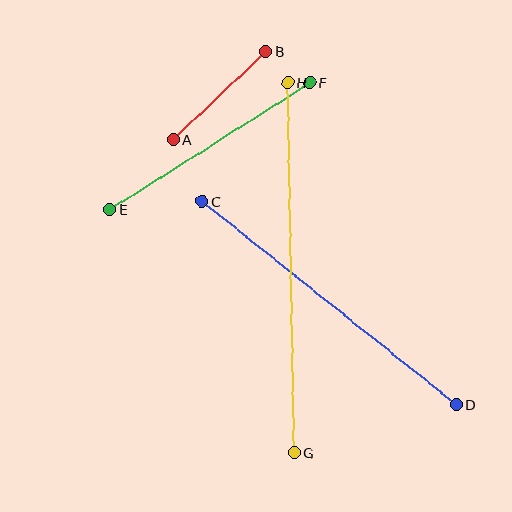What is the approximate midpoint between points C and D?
The midpoint is at approximately (329, 303) pixels.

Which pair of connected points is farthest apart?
Points G and H are farthest apart.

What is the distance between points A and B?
The distance is approximately 128 pixels.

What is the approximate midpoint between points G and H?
The midpoint is at approximately (291, 268) pixels.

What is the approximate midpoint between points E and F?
The midpoint is at approximately (210, 146) pixels.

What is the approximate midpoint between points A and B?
The midpoint is at approximately (220, 95) pixels.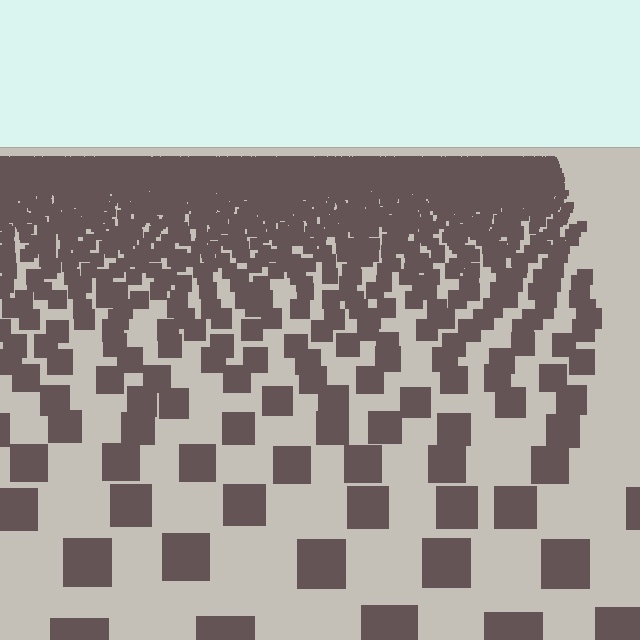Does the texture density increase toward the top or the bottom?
Density increases toward the top.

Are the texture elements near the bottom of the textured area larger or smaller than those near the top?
Larger. Near the bottom, elements are closer to the viewer and appear at a bigger on-screen size.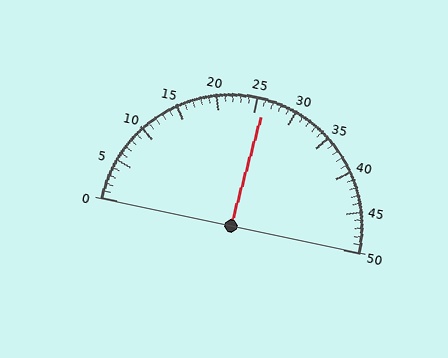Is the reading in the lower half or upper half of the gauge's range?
The reading is in the upper half of the range (0 to 50).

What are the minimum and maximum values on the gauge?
The gauge ranges from 0 to 50.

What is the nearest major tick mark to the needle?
The nearest major tick mark is 25.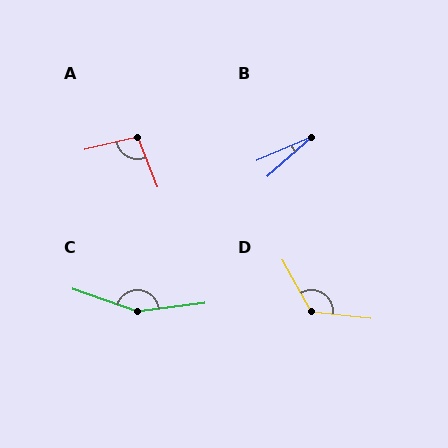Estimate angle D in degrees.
Approximately 125 degrees.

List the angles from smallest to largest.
B (19°), A (98°), D (125°), C (154°).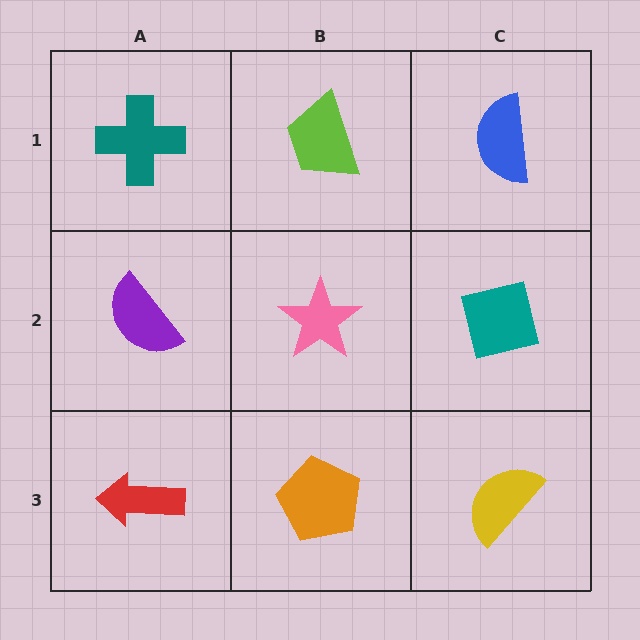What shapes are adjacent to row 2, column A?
A teal cross (row 1, column A), a red arrow (row 3, column A), a pink star (row 2, column B).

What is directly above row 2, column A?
A teal cross.